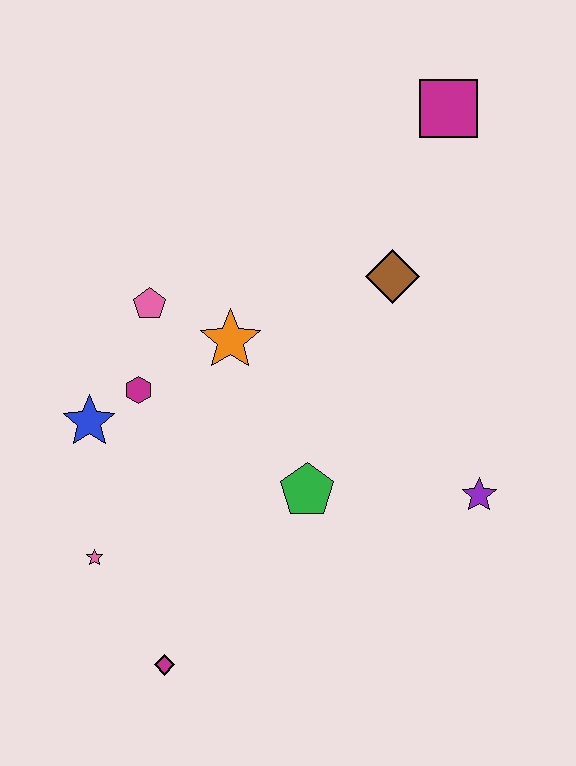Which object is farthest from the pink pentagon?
The purple star is farthest from the pink pentagon.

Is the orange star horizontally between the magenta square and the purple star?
No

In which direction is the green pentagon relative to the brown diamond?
The green pentagon is below the brown diamond.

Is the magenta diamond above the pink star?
No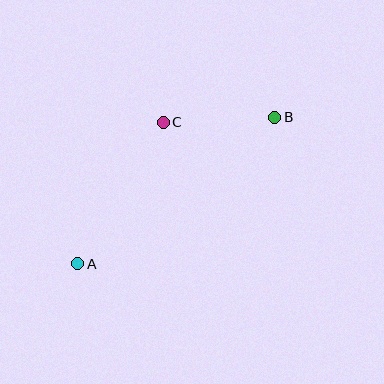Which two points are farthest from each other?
Points A and B are farthest from each other.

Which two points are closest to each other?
Points B and C are closest to each other.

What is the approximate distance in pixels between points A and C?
The distance between A and C is approximately 165 pixels.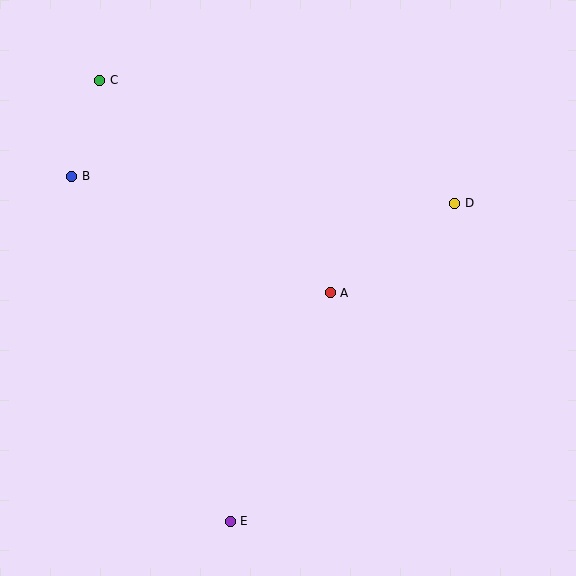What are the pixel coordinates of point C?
Point C is at (100, 80).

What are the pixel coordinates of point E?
Point E is at (230, 521).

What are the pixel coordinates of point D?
Point D is at (455, 203).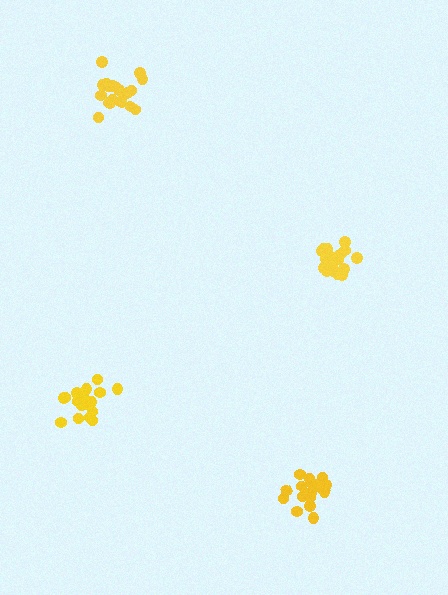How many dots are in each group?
Group 1: 19 dots, Group 2: 20 dots, Group 3: 20 dots, Group 4: 17 dots (76 total).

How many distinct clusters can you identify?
There are 4 distinct clusters.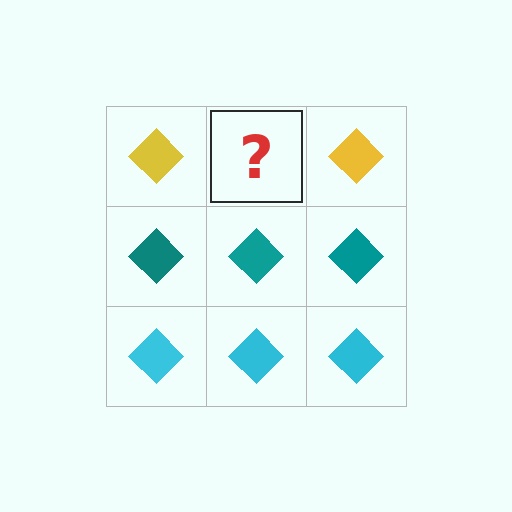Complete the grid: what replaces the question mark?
The question mark should be replaced with a yellow diamond.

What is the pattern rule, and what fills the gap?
The rule is that each row has a consistent color. The gap should be filled with a yellow diamond.